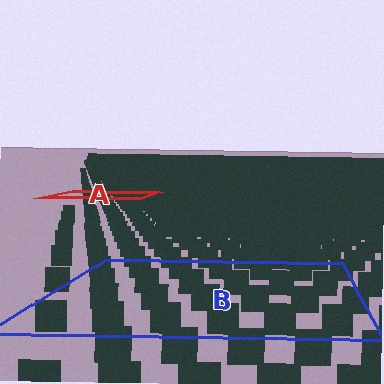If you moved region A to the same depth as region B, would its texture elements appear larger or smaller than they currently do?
They would appear larger. At a closer depth, the same texture elements are projected at a bigger on-screen size.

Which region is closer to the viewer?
Region B is closer. The texture elements there are larger and more spread out.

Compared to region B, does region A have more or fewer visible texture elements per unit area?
Region A has more texture elements per unit area — they are packed more densely because it is farther away.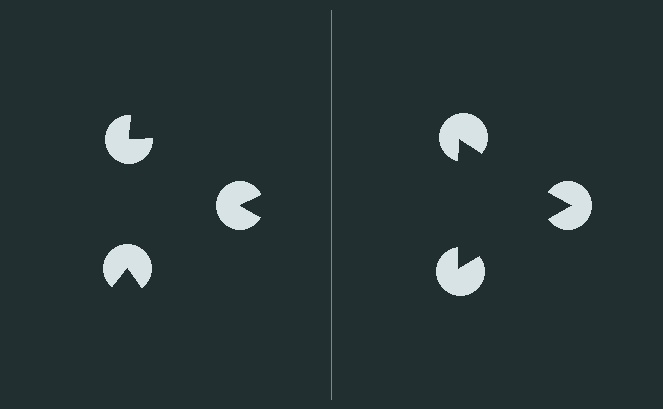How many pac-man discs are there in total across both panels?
6 — 3 on each side.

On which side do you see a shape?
An illusory triangle appears on the right side. On the left side the wedge cuts are rotated, so no coherent shape forms.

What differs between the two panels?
The pac-man discs are positioned identically on both sides; only the wedge orientations differ. On the right they align to a triangle; on the left they are misaligned.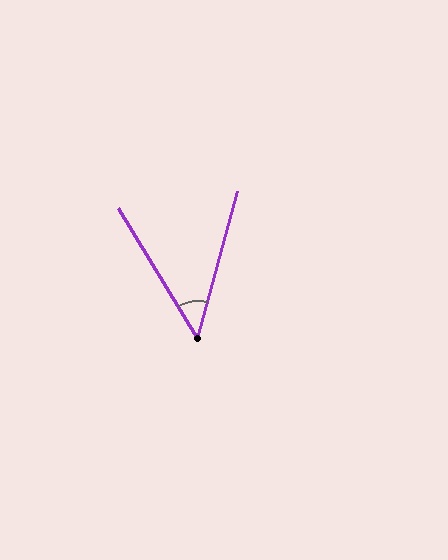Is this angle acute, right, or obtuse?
It is acute.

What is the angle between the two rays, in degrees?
Approximately 47 degrees.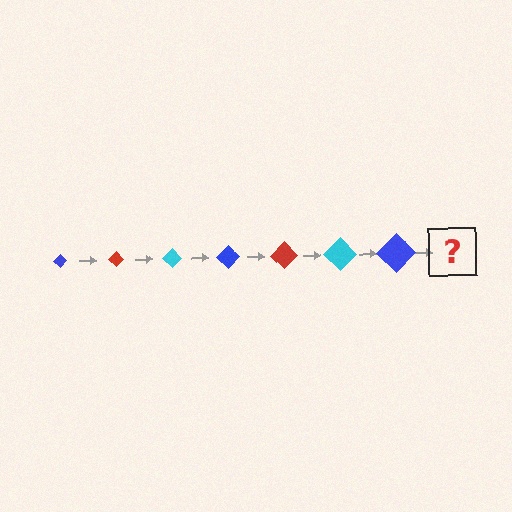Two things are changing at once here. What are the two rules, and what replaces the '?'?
The two rules are that the diamond grows larger each step and the color cycles through blue, red, and cyan. The '?' should be a red diamond, larger than the previous one.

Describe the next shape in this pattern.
It should be a red diamond, larger than the previous one.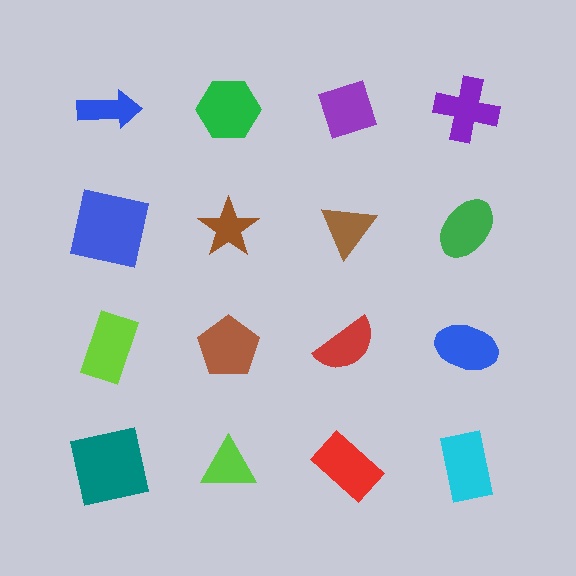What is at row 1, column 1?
A blue arrow.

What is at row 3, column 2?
A brown pentagon.